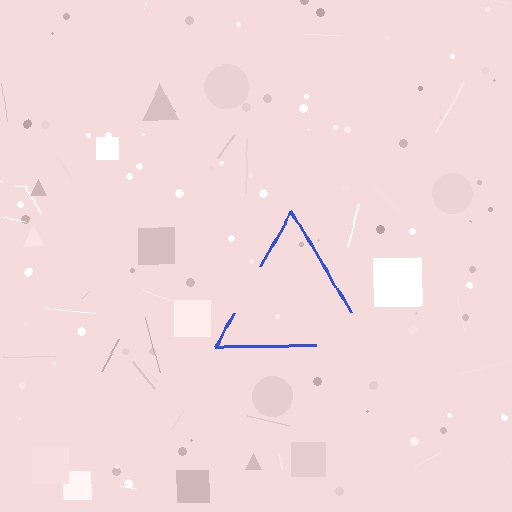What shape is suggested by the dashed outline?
The dashed outline suggests a triangle.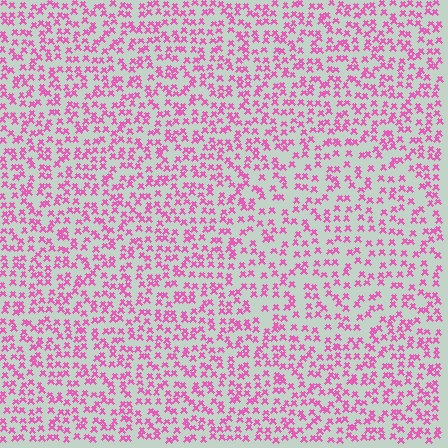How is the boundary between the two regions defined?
The boundary is defined by a change in element density (approximately 1.4x ratio). All elements are the same color, size, and shape.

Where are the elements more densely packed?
The elements are more densely packed outside the circle boundary.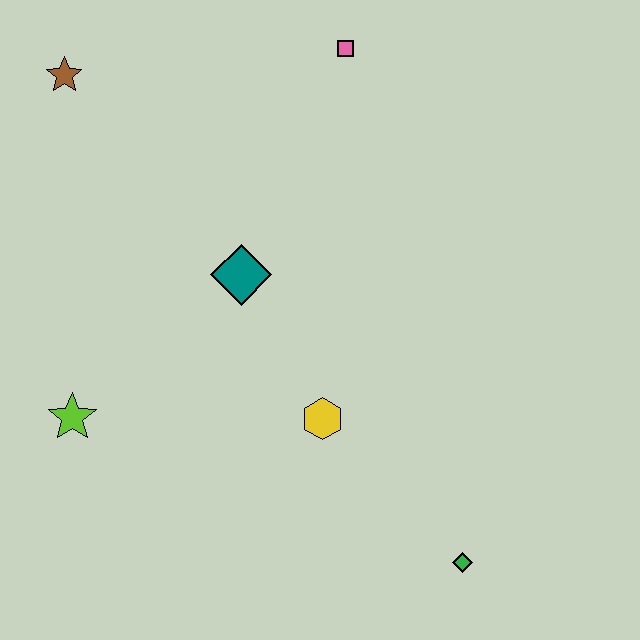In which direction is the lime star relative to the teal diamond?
The lime star is to the left of the teal diamond.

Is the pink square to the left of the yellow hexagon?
No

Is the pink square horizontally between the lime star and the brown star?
No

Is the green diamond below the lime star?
Yes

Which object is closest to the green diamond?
The yellow hexagon is closest to the green diamond.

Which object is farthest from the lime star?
The pink square is farthest from the lime star.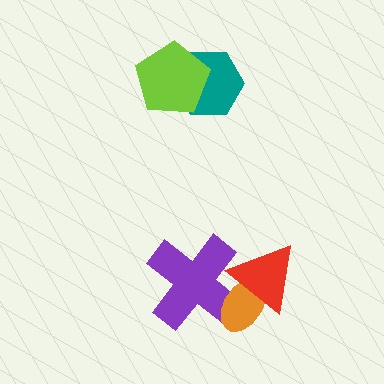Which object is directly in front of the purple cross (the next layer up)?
The orange ellipse is directly in front of the purple cross.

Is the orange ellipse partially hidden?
Yes, it is partially covered by another shape.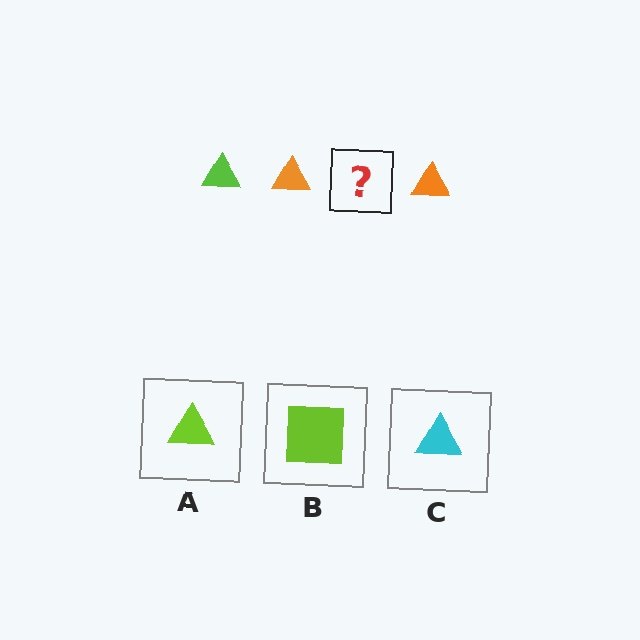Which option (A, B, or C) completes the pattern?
A.